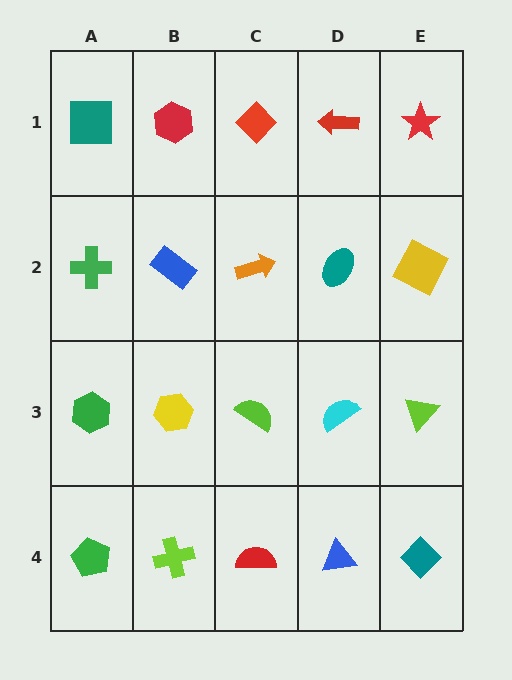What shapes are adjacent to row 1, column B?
A blue rectangle (row 2, column B), a teal square (row 1, column A), a red diamond (row 1, column C).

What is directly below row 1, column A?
A green cross.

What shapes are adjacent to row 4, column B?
A yellow hexagon (row 3, column B), a green pentagon (row 4, column A), a red semicircle (row 4, column C).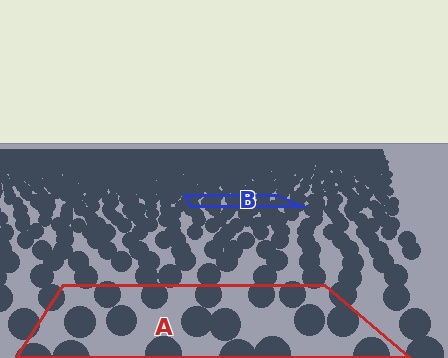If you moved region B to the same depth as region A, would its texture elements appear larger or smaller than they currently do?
They would appear larger. At a closer depth, the same texture elements are projected at a bigger on-screen size.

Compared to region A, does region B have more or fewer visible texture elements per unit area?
Region B has more texture elements per unit area — they are packed more densely because it is farther away.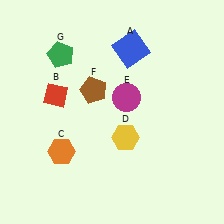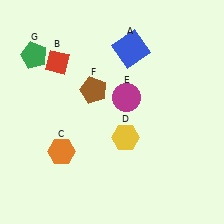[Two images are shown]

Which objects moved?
The objects that moved are: the red diamond (B), the green pentagon (G).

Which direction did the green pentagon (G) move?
The green pentagon (G) moved left.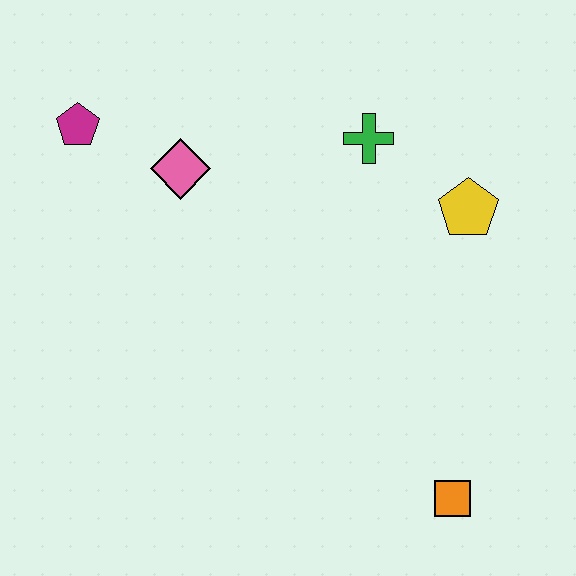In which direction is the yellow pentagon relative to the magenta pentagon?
The yellow pentagon is to the right of the magenta pentagon.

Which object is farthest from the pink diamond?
The orange square is farthest from the pink diamond.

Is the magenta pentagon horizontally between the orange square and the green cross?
No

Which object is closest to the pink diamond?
The magenta pentagon is closest to the pink diamond.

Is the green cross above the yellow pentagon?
Yes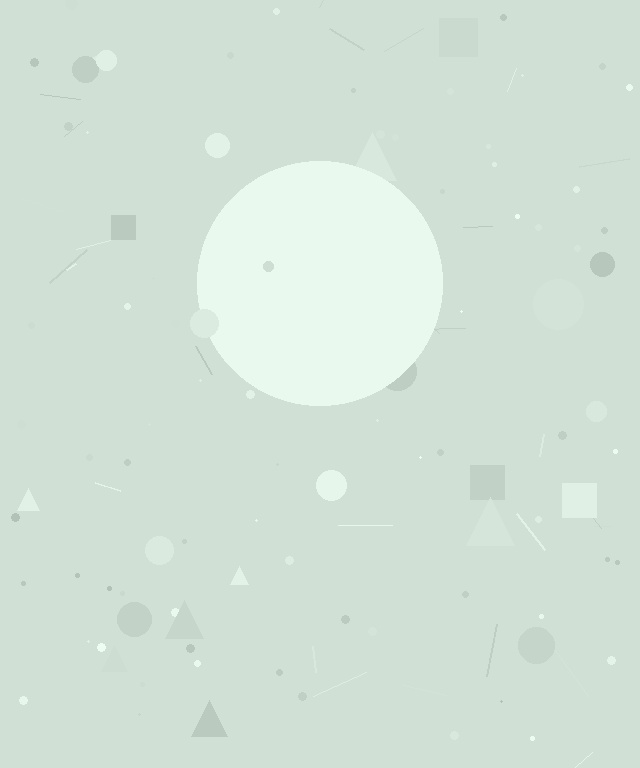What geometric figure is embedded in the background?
A circle is embedded in the background.